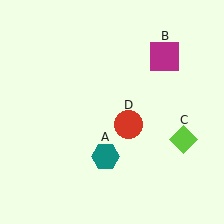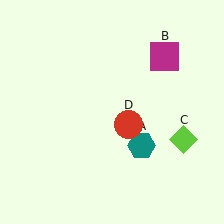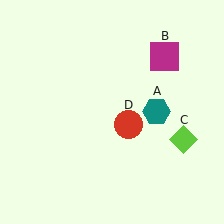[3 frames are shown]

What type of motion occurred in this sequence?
The teal hexagon (object A) rotated counterclockwise around the center of the scene.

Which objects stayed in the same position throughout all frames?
Magenta square (object B) and lime diamond (object C) and red circle (object D) remained stationary.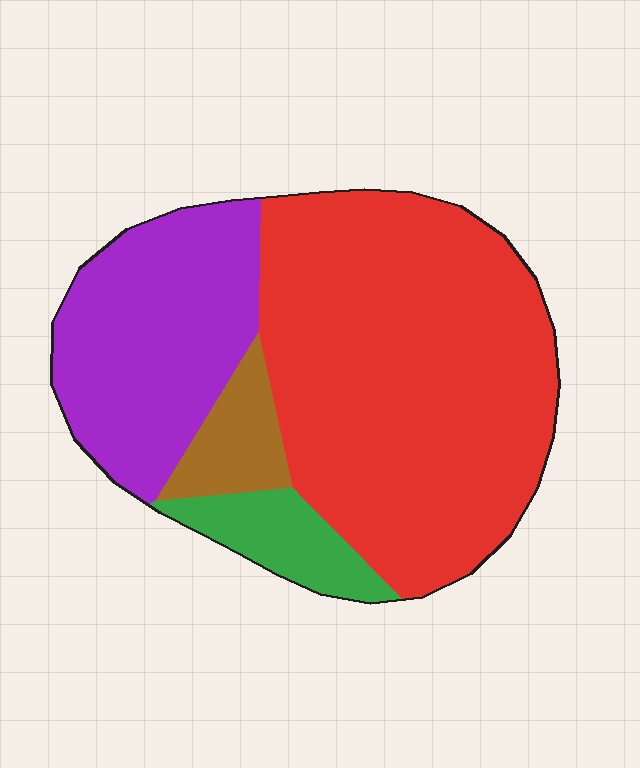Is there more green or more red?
Red.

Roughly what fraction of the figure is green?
Green covers 8% of the figure.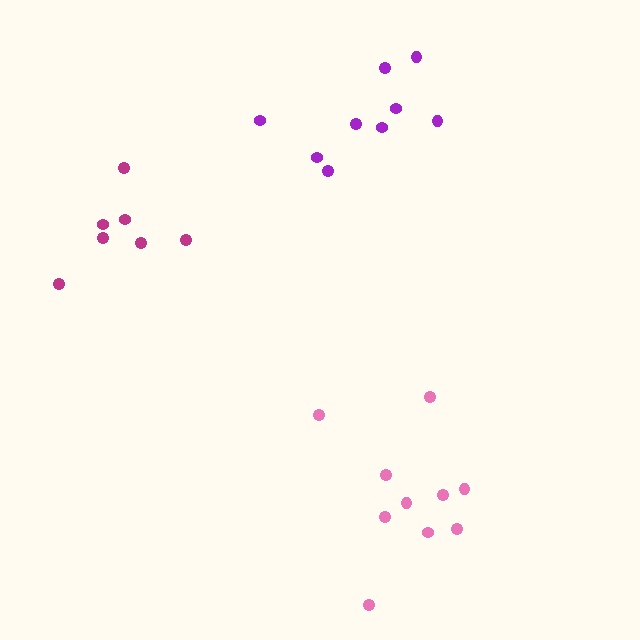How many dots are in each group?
Group 1: 9 dots, Group 2: 7 dots, Group 3: 10 dots (26 total).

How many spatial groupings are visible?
There are 3 spatial groupings.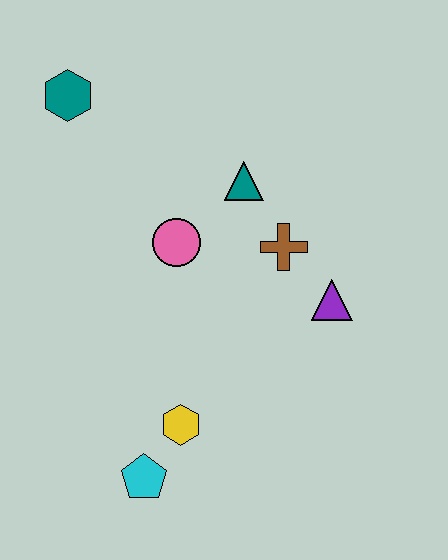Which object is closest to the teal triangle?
The brown cross is closest to the teal triangle.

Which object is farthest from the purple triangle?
The teal hexagon is farthest from the purple triangle.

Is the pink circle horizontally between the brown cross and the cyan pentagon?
Yes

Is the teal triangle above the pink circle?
Yes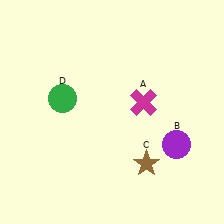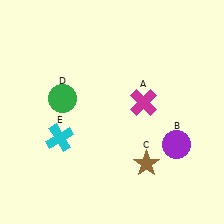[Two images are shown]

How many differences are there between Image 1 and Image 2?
There is 1 difference between the two images.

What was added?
A cyan cross (E) was added in Image 2.